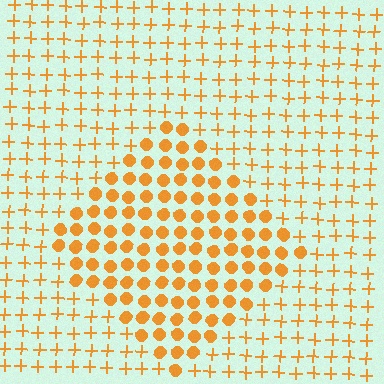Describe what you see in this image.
The image is filled with small orange elements arranged in a uniform grid. A diamond-shaped region contains circles, while the surrounding area contains plus signs. The boundary is defined purely by the change in element shape.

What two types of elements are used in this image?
The image uses circles inside the diamond region and plus signs outside it.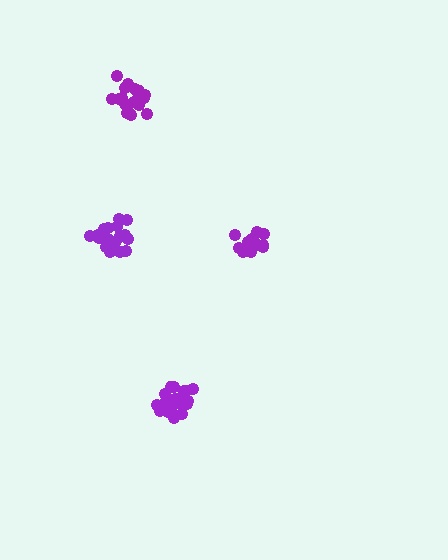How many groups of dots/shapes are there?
There are 4 groups.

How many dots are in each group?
Group 1: 21 dots, Group 2: 20 dots, Group 3: 15 dots, Group 4: 20 dots (76 total).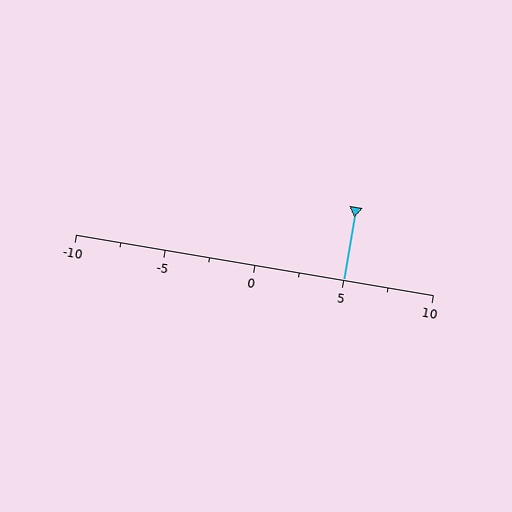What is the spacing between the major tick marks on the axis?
The major ticks are spaced 5 apart.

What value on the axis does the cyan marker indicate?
The marker indicates approximately 5.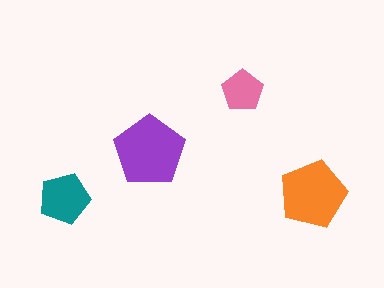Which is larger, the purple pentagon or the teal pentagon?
The purple one.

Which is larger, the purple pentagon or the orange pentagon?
The purple one.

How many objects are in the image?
There are 4 objects in the image.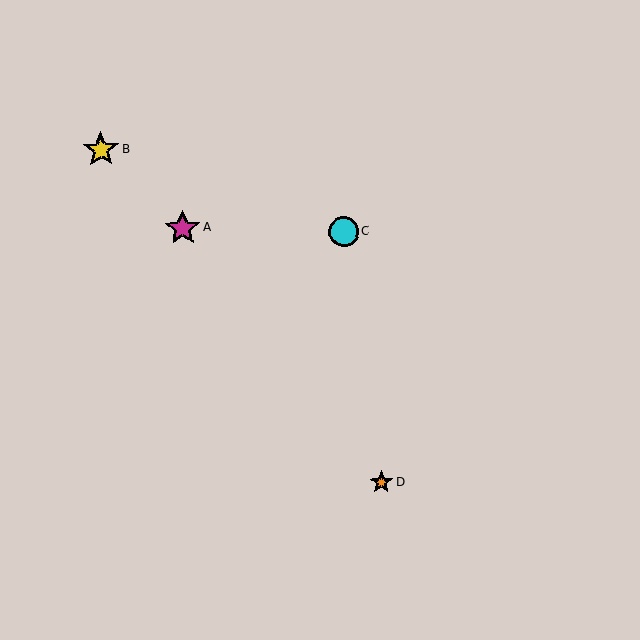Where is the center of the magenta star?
The center of the magenta star is at (183, 229).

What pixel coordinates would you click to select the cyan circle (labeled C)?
Click at (344, 232) to select the cyan circle C.